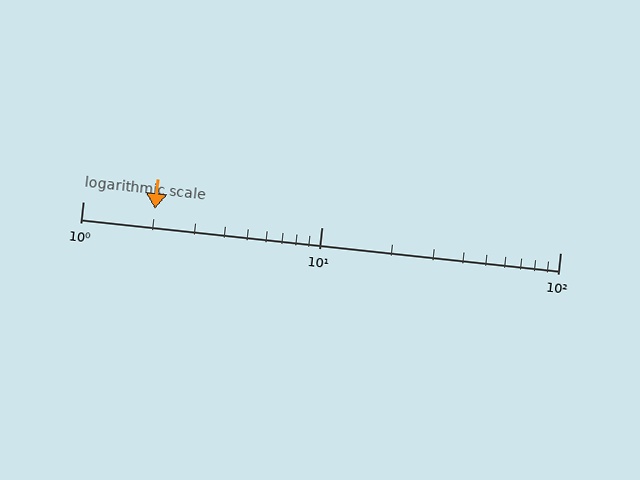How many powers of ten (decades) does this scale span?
The scale spans 2 decades, from 1 to 100.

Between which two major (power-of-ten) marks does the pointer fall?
The pointer is between 1 and 10.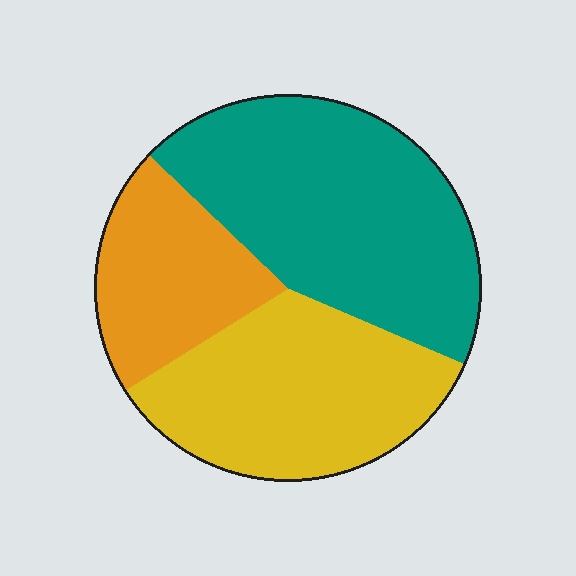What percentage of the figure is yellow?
Yellow covers about 35% of the figure.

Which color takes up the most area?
Teal, at roughly 45%.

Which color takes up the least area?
Orange, at roughly 20%.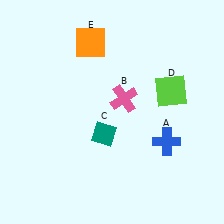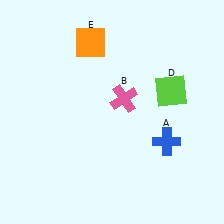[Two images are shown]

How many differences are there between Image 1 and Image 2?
There is 1 difference between the two images.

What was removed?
The teal diamond (C) was removed in Image 2.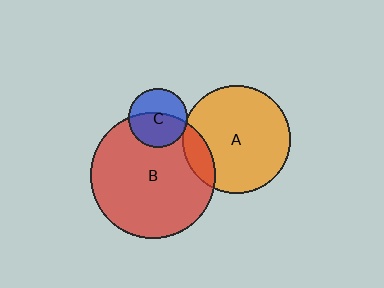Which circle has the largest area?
Circle B (red).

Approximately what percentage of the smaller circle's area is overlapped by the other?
Approximately 15%.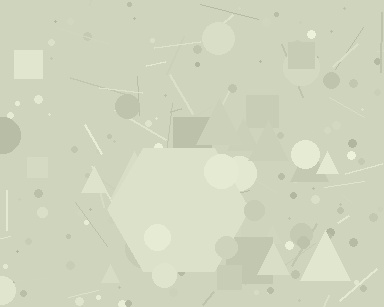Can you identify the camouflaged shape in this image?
The camouflaged shape is a hexagon.